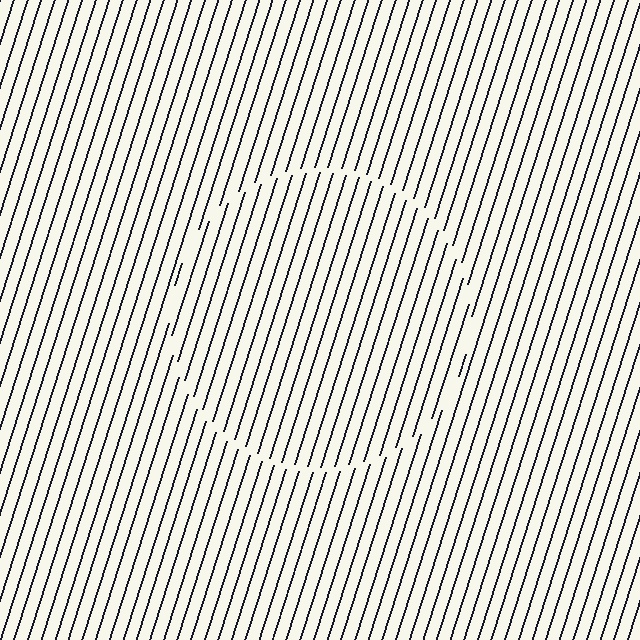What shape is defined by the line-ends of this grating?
An illusory circle. The interior of the shape contains the same grating, shifted by half a period — the contour is defined by the phase discontinuity where line-ends from the inner and outer gratings abut.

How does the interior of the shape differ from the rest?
The interior of the shape contains the same grating, shifted by half a period — the contour is defined by the phase discontinuity where line-ends from the inner and outer gratings abut.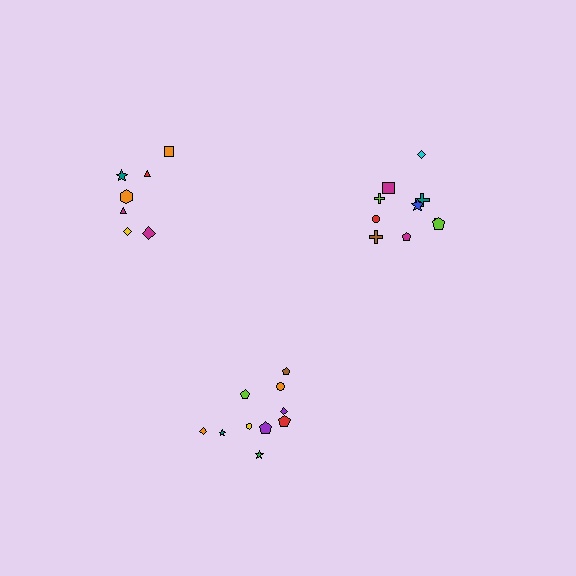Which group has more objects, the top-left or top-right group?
The top-right group.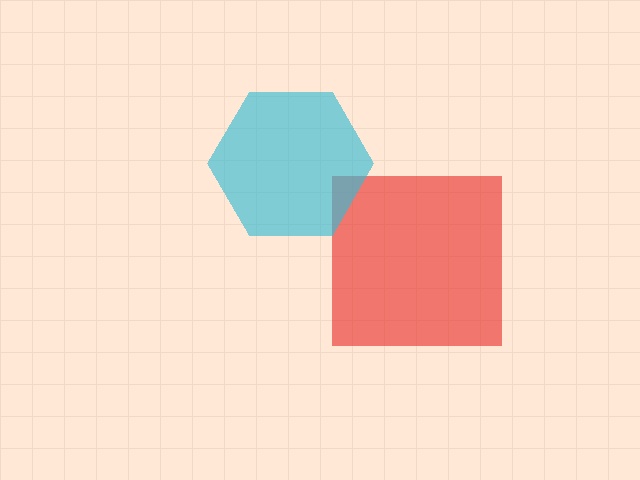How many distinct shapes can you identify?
There are 2 distinct shapes: a red square, a cyan hexagon.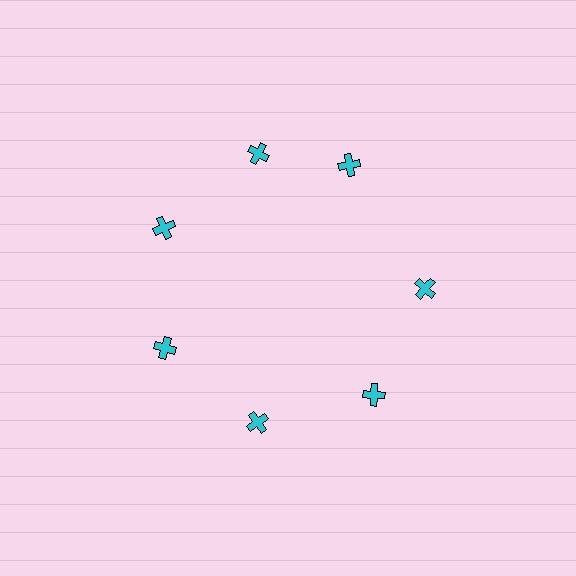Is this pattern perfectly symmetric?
No. The 7 cyan crosses are arranged in a ring, but one element near the 1 o'clock position is rotated out of alignment along the ring, breaking the 7-fold rotational symmetry.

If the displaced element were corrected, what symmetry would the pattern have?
It would have 7-fold rotational symmetry — the pattern would map onto itself every 51 degrees.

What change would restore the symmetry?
The symmetry would be restored by rotating it back into even spacing with its neighbors so that all 7 crosses sit at equal angles and equal distance from the center.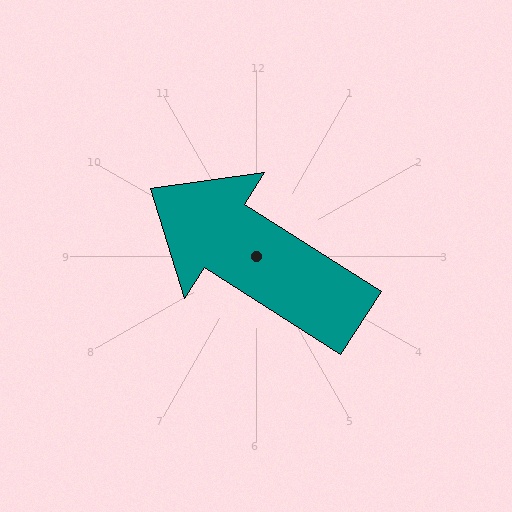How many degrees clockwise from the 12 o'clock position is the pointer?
Approximately 303 degrees.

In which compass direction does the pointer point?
Northwest.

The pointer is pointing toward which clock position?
Roughly 10 o'clock.